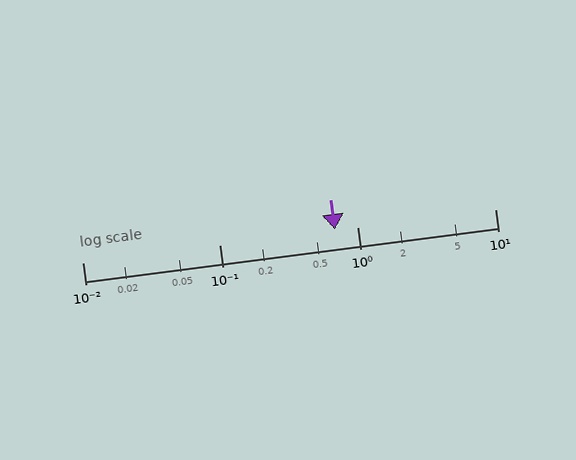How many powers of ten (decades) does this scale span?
The scale spans 3 decades, from 0.01 to 10.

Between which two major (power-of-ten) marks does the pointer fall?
The pointer is between 0.1 and 1.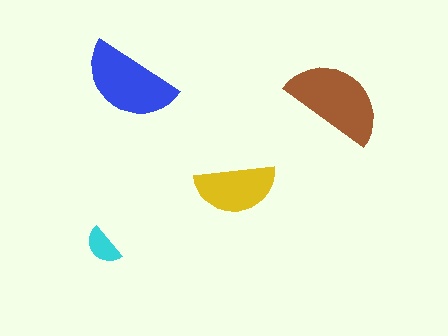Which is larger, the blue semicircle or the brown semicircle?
The brown one.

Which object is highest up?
The blue semicircle is topmost.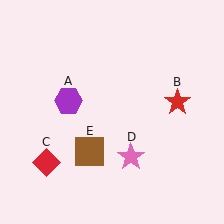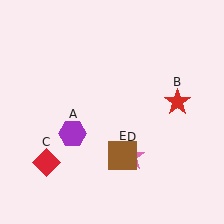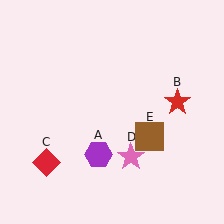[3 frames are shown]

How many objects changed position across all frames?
2 objects changed position: purple hexagon (object A), brown square (object E).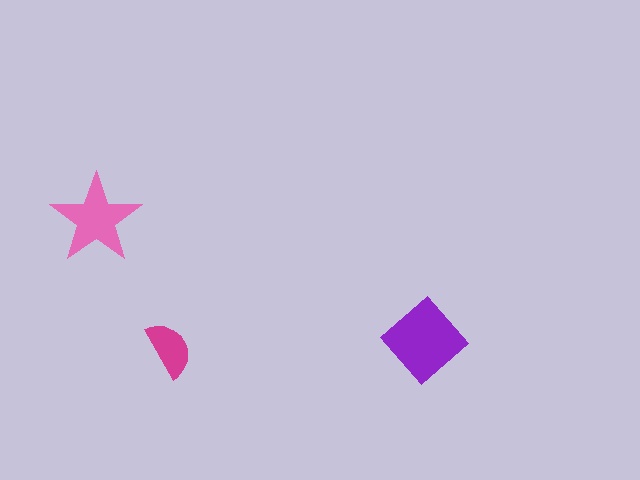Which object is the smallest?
The magenta semicircle.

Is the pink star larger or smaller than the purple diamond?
Smaller.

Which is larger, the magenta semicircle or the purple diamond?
The purple diamond.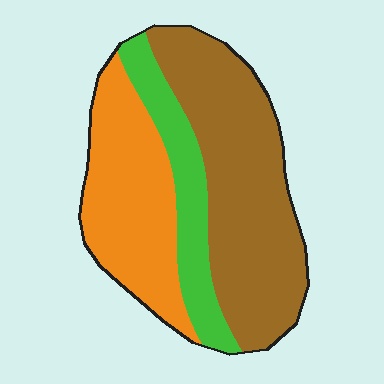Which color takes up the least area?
Green, at roughly 20%.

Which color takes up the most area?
Brown, at roughly 50%.